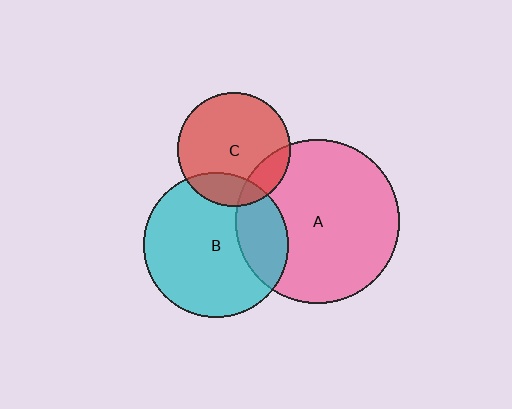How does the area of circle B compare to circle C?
Approximately 1.6 times.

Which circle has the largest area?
Circle A (pink).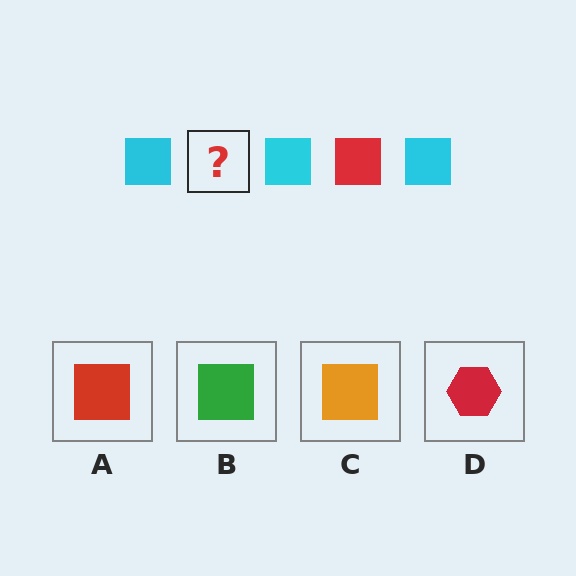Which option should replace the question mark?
Option A.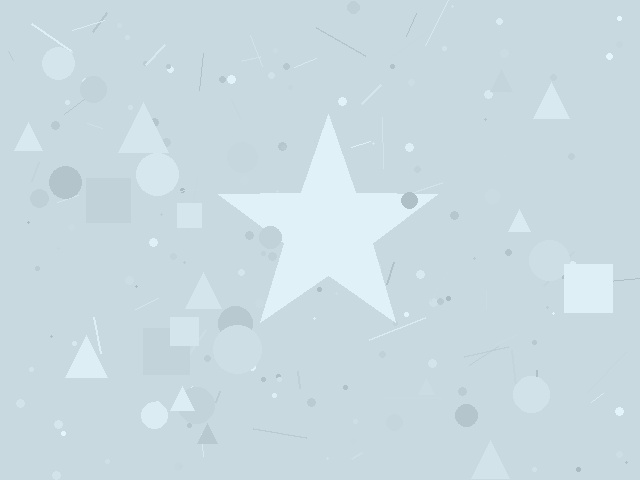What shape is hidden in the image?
A star is hidden in the image.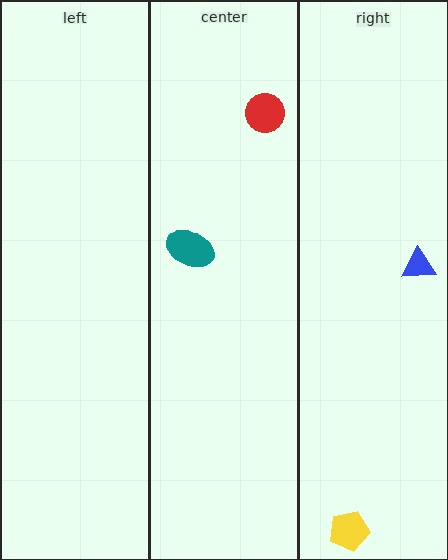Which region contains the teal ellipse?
The center region.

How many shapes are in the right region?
2.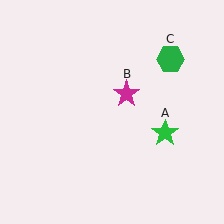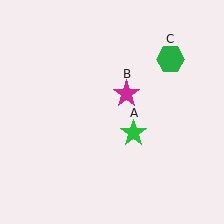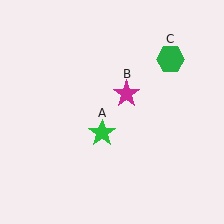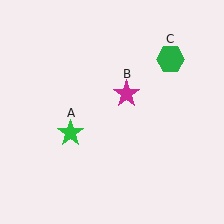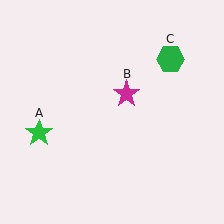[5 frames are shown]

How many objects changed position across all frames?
1 object changed position: green star (object A).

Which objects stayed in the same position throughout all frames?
Magenta star (object B) and green hexagon (object C) remained stationary.